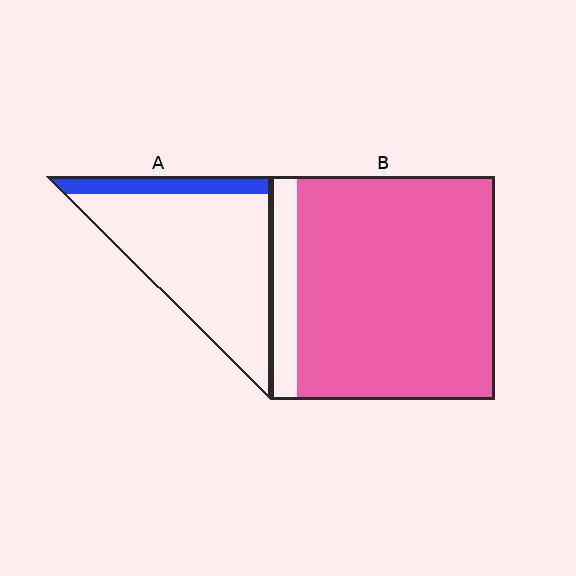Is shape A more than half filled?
No.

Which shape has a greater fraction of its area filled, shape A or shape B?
Shape B.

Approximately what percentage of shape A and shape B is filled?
A is approximately 15% and B is approximately 90%.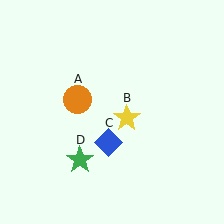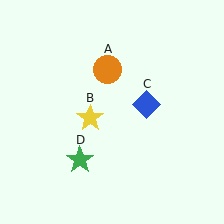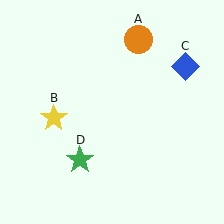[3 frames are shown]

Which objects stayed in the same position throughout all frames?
Green star (object D) remained stationary.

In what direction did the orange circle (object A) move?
The orange circle (object A) moved up and to the right.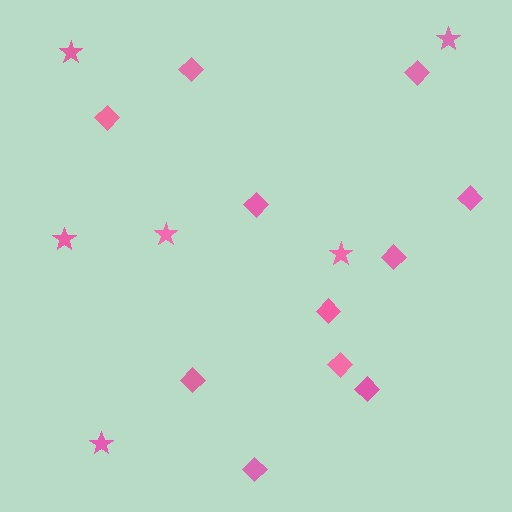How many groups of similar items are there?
There are 2 groups: one group of stars (6) and one group of diamonds (11).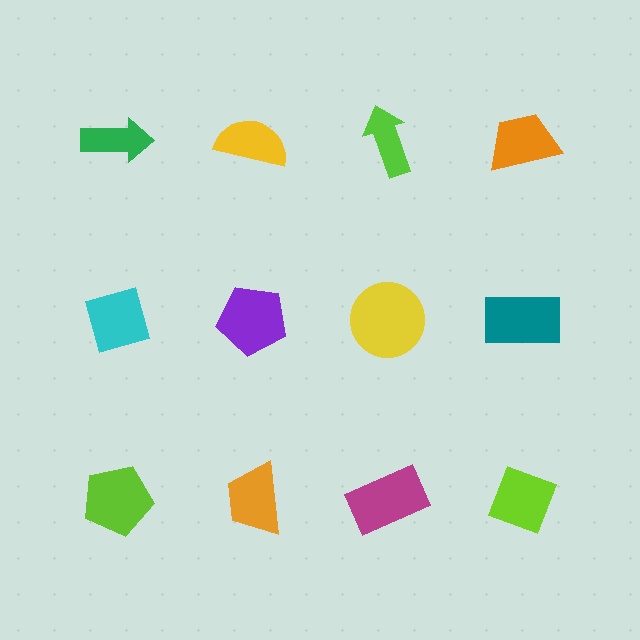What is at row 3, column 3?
A magenta rectangle.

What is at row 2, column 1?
A cyan diamond.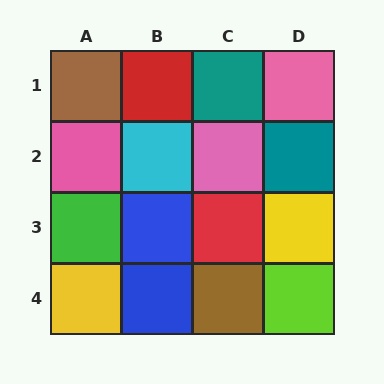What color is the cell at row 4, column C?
Brown.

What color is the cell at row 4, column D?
Lime.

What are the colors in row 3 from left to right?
Green, blue, red, yellow.